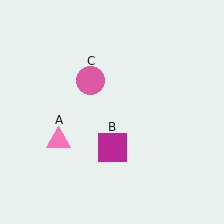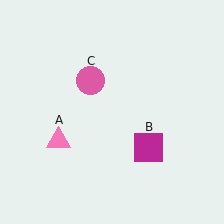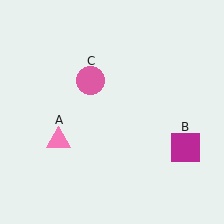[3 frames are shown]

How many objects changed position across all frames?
1 object changed position: magenta square (object B).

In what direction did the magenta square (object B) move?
The magenta square (object B) moved right.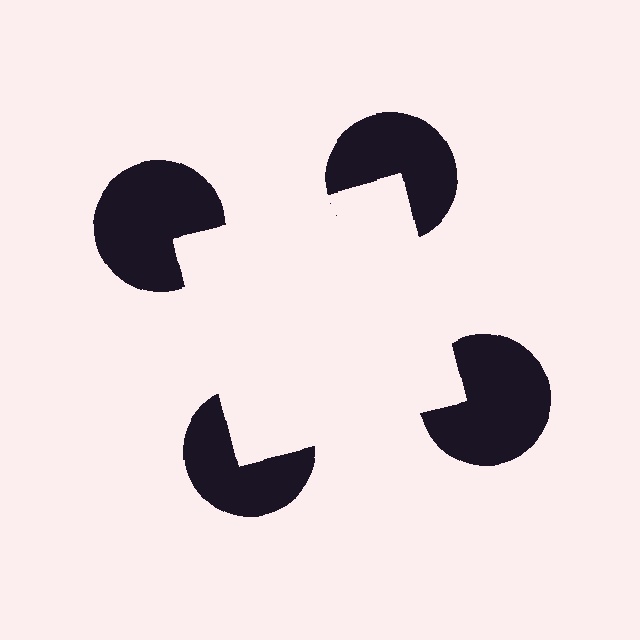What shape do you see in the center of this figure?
An illusory square — its edges are inferred from the aligned wedge cuts in the pac-man discs, not physically drawn.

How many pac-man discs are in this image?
There are 4 — one at each vertex of the illusory square.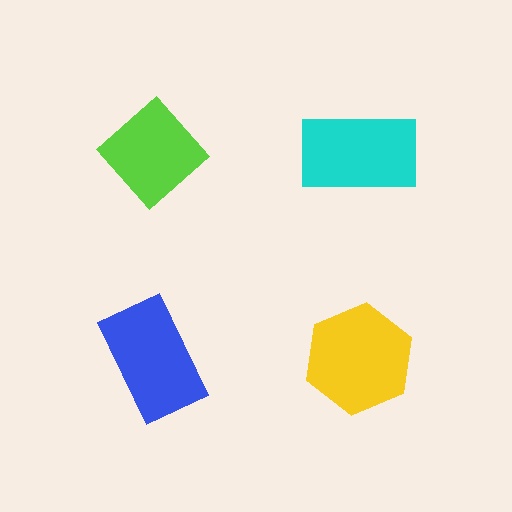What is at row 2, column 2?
A yellow hexagon.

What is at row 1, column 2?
A cyan rectangle.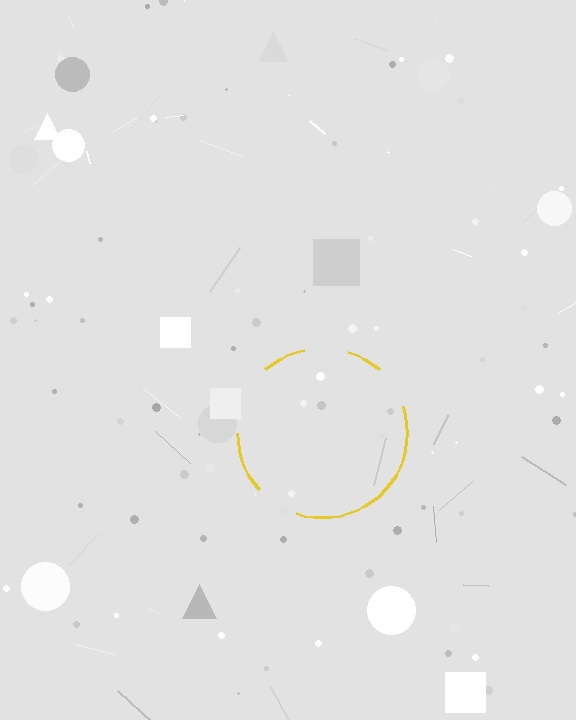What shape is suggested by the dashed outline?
The dashed outline suggests a circle.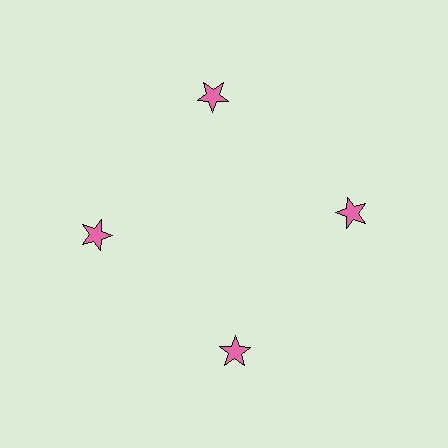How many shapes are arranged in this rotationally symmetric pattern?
There are 4 shapes, arranged in 4 groups of 1.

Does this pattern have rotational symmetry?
Yes, this pattern has 4-fold rotational symmetry. It looks the same after rotating 90 degrees around the center.